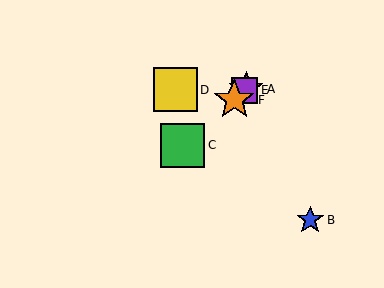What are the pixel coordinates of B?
Object B is at (310, 220).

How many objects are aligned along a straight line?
4 objects (A, C, E, F) are aligned along a straight line.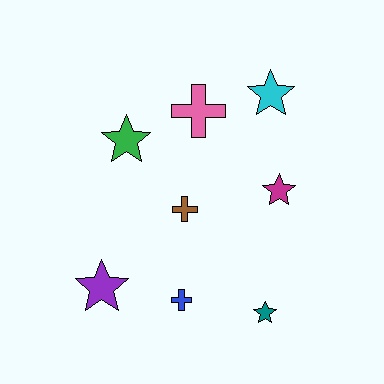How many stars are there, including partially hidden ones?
There are 5 stars.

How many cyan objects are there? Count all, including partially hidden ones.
There is 1 cyan object.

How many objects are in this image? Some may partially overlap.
There are 8 objects.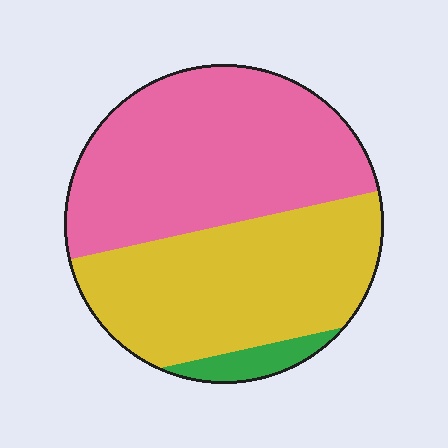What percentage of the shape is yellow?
Yellow covers roughly 45% of the shape.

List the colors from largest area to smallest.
From largest to smallest: pink, yellow, green.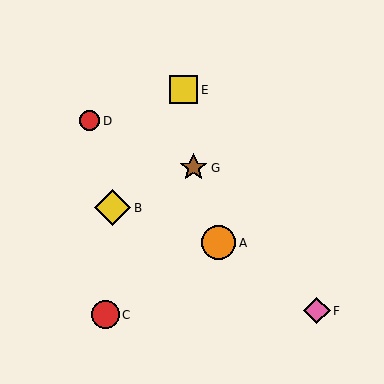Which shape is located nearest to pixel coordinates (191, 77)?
The yellow square (labeled E) at (183, 90) is nearest to that location.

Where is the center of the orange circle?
The center of the orange circle is at (219, 243).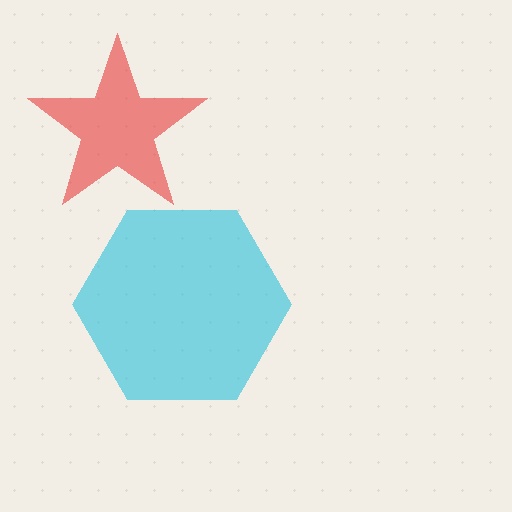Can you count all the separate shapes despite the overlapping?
Yes, there are 2 separate shapes.